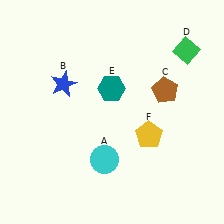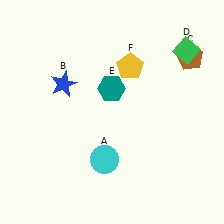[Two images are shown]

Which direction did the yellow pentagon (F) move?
The yellow pentagon (F) moved up.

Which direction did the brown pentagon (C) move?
The brown pentagon (C) moved up.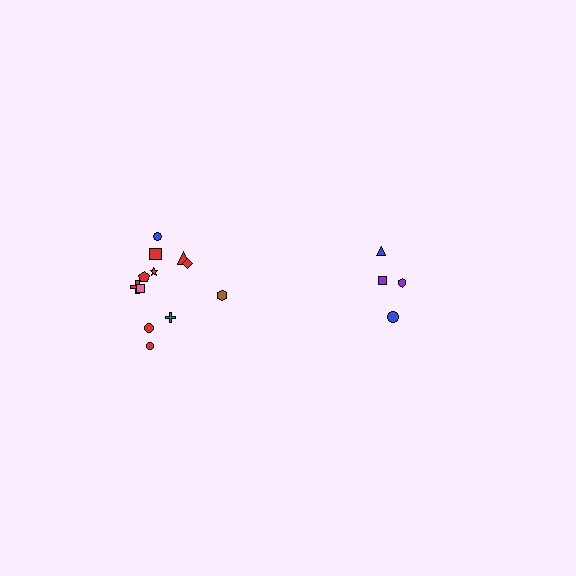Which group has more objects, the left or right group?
The left group.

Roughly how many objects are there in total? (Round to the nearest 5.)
Roughly 15 objects in total.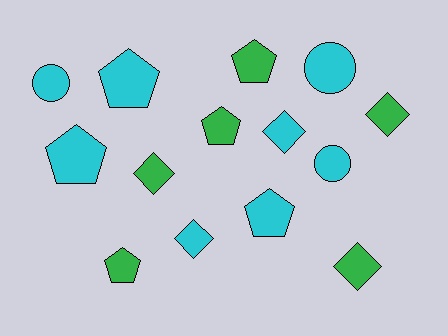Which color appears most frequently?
Cyan, with 8 objects.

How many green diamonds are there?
There are 3 green diamonds.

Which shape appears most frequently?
Pentagon, with 6 objects.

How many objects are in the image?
There are 14 objects.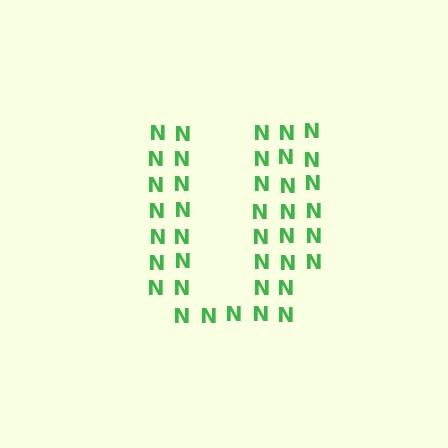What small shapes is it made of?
It is made of small letter N's.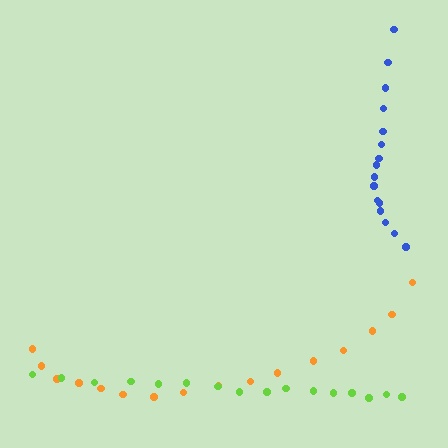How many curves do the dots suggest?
There are 3 distinct paths.